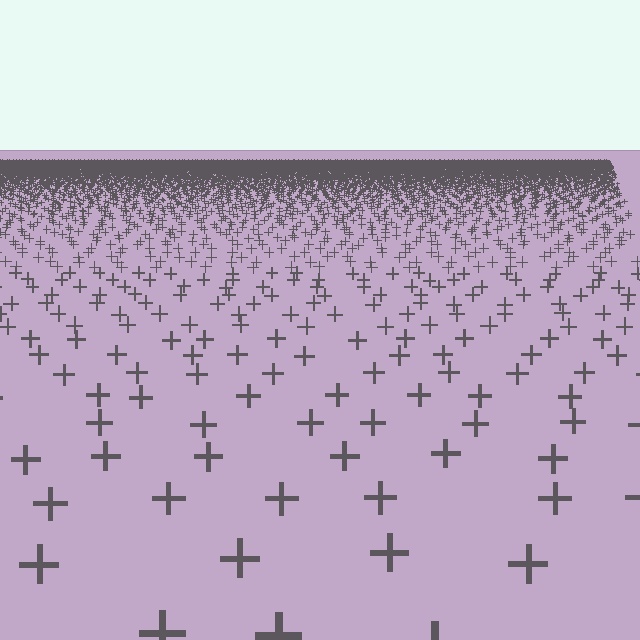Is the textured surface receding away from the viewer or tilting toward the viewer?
The surface is receding away from the viewer. Texture elements get smaller and denser toward the top.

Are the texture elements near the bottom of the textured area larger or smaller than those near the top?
Larger. Near the bottom, elements are closer to the viewer and appear at a bigger on-screen size.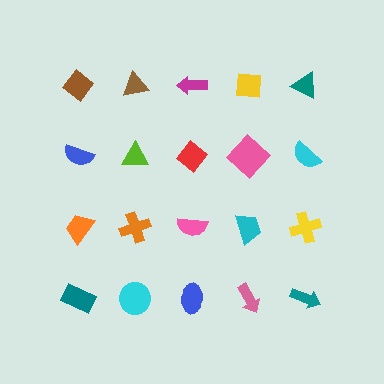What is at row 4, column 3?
A blue ellipse.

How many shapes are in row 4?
5 shapes.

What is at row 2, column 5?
A cyan semicircle.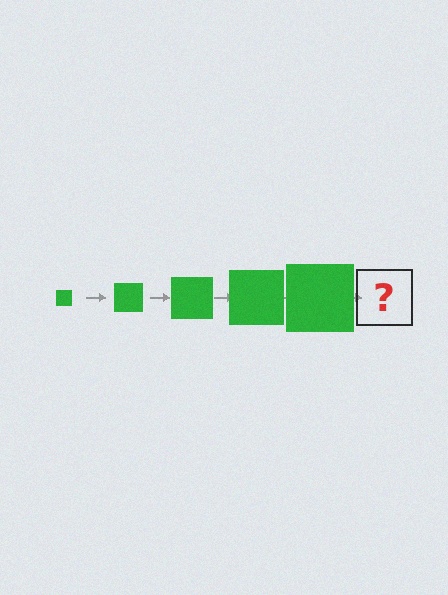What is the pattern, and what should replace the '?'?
The pattern is that the square gets progressively larger each step. The '?' should be a green square, larger than the previous one.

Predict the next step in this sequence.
The next step is a green square, larger than the previous one.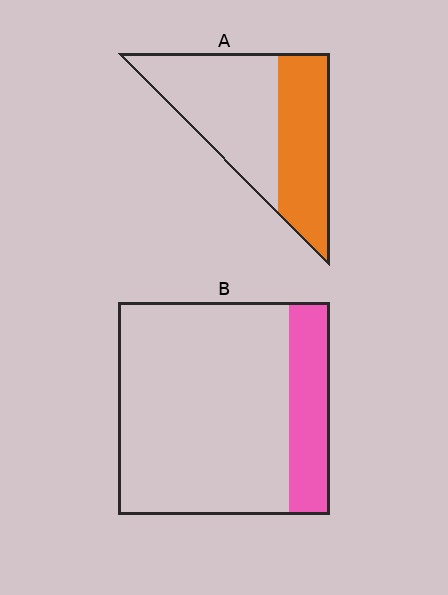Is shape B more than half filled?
No.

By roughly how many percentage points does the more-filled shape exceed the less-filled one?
By roughly 25 percentage points (A over B).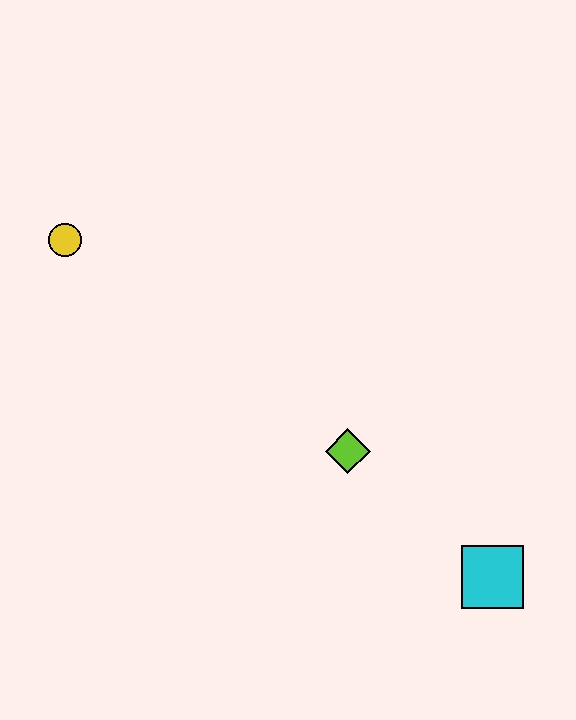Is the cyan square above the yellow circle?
No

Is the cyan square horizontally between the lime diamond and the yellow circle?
No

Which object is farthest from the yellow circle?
The cyan square is farthest from the yellow circle.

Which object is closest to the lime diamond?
The cyan square is closest to the lime diamond.